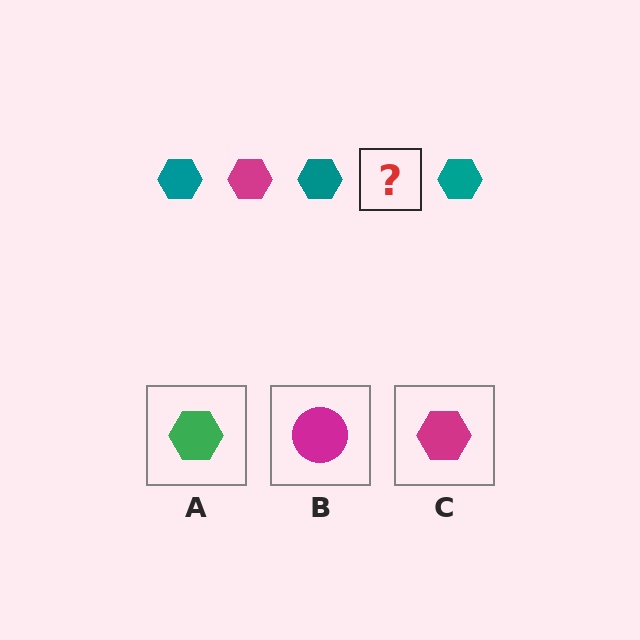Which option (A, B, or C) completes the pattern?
C.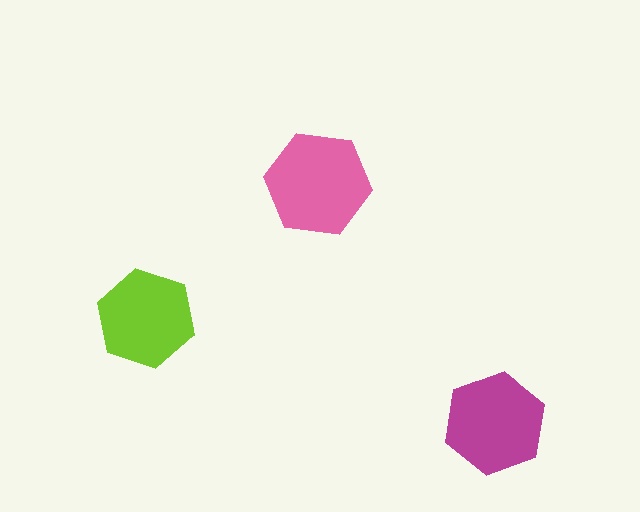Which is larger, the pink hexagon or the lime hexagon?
The pink one.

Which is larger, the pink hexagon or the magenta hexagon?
The pink one.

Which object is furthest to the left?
The lime hexagon is leftmost.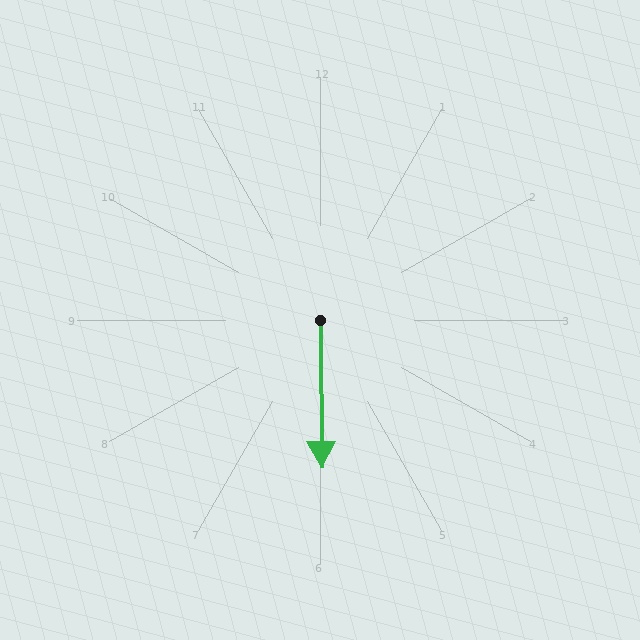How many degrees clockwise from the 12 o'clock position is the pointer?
Approximately 180 degrees.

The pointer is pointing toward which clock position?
Roughly 6 o'clock.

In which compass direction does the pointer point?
South.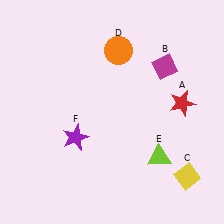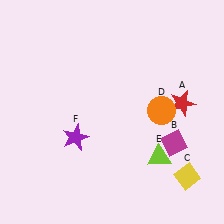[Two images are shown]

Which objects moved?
The objects that moved are: the magenta diamond (B), the orange circle (D).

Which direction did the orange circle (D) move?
The orange circle (D) moved down.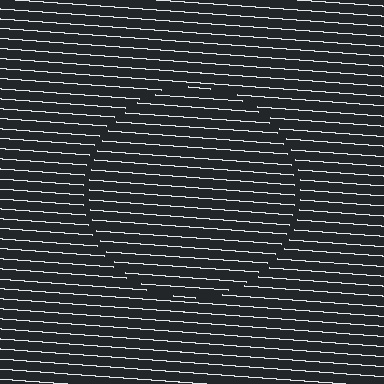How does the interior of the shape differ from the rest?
The interior of the shape contains the same grating, shifted by half a period — the contour is defined by the phase discontinuity where line-ends from the inner and outer gratings abut.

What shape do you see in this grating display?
An illusory circle. The interior of the shape contains the same grating, shifted by half a period — the contour is defined by the phase discontinuity where line-ends from the inner and outer gratings abut.